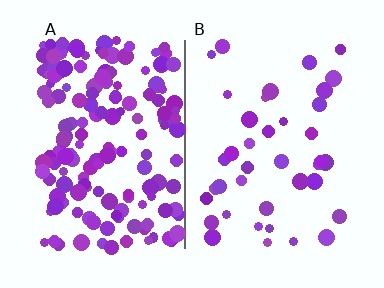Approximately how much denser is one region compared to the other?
Approximately 4.2× — region A over region B.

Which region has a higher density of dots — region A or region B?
A (the left).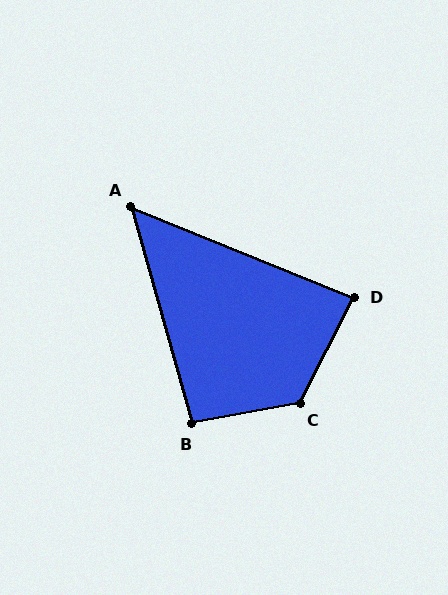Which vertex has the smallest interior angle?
A, at approximately 52 degrees.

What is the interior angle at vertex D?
Approximately 85 degrees (acute).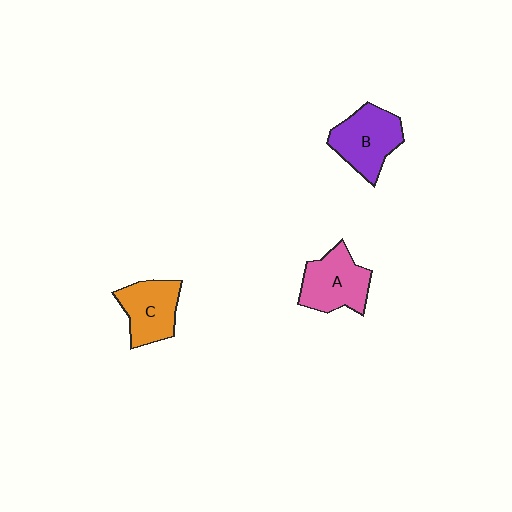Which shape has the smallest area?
Shape C (orange).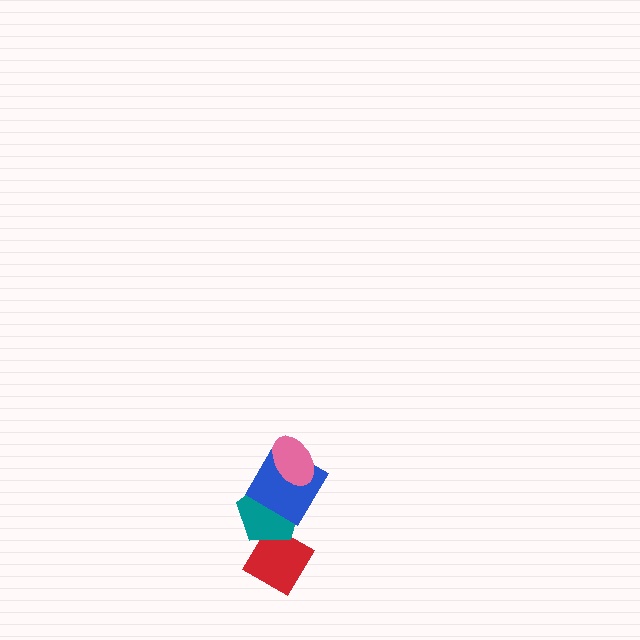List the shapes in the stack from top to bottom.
From top to bottom: the pink ellipse, the blue diamond, the teal pentagon, the red diamond.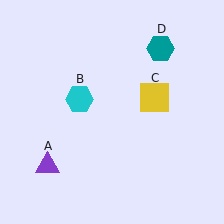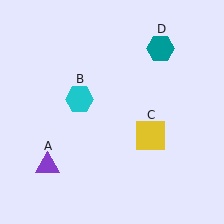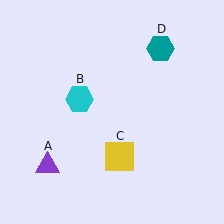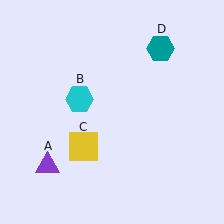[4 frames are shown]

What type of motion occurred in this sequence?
The yellow square (object C) rotated clockwise around the center of the scene.